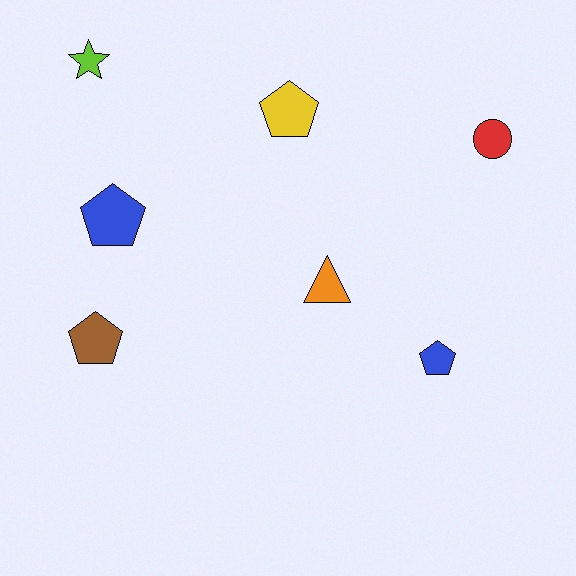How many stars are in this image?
There is 1 star.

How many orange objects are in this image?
There is 1 orange object.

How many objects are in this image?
There are 7 objects.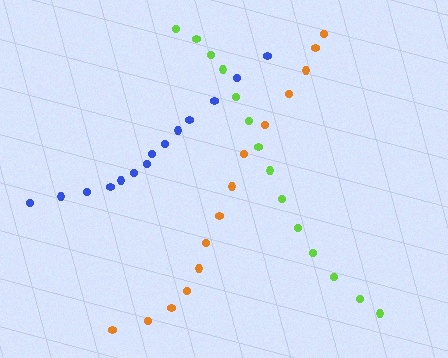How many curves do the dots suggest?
There are 3 distinct paths.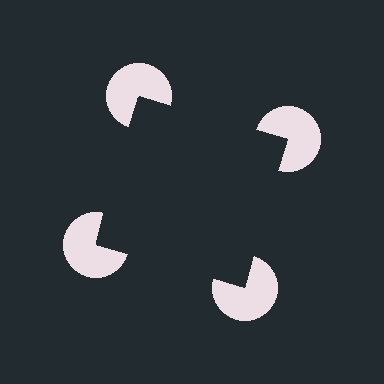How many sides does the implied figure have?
4 sides.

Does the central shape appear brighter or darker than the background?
It typically appears slightly darker than the background, even though no actual brightness change is drawn.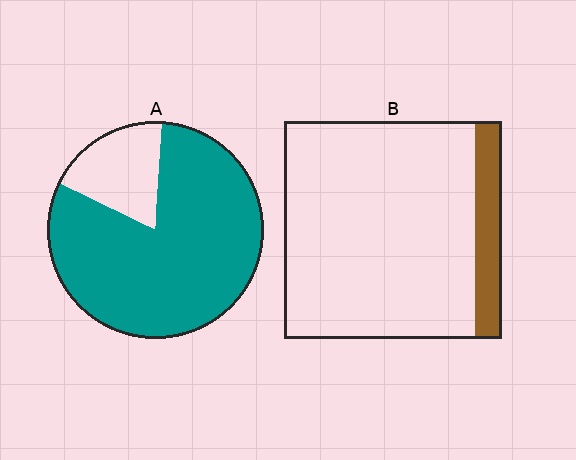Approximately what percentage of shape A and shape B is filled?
A is approximately 80% and B is approximately 10%.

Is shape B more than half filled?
No.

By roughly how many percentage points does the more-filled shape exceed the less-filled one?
By roughly 70 percentage points (A over B).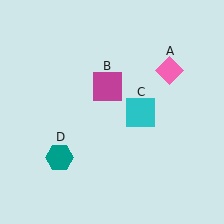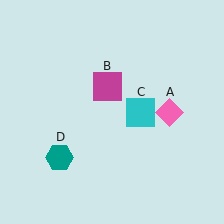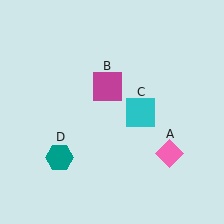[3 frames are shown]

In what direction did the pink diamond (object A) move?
The pink diamond (object A) moved down.